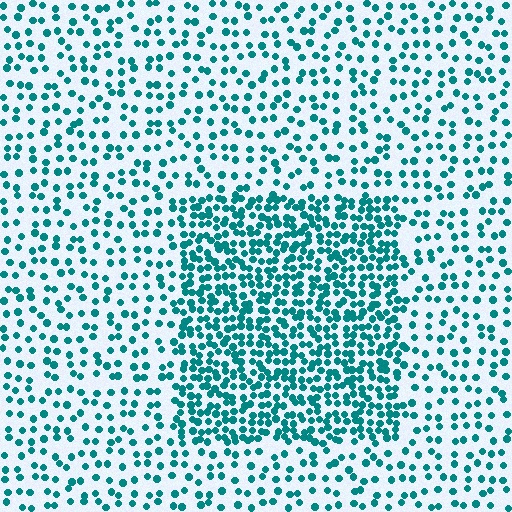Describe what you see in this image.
The image contains small teal elements arranged at two different densities. A rectangle-shaped region is visible where the elements are more densely packed than the surrounding area.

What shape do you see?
I see a rectangle.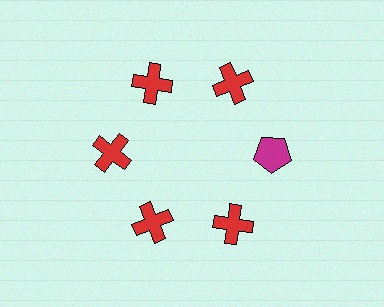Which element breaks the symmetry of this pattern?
The magenta pentagon at roughly the 3 o'clock position breaks the symmetry. All other shapes are red crosses.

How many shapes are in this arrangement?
There are 6 shapes arranged in a ring pattern.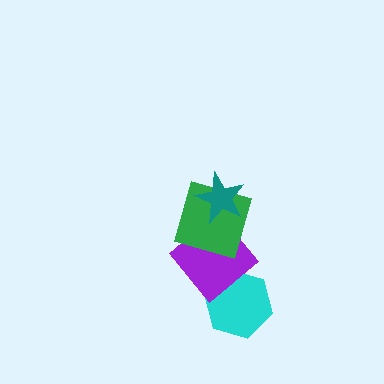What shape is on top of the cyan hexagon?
The purple diamond is on top of the cyan hexagon.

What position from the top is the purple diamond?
The purple diamond is 3rd from the top.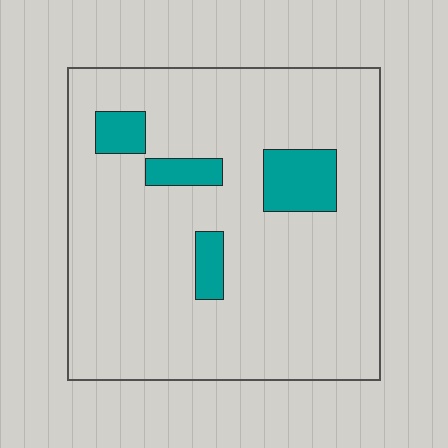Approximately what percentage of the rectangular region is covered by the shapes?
Approximately 10%.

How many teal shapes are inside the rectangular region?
4.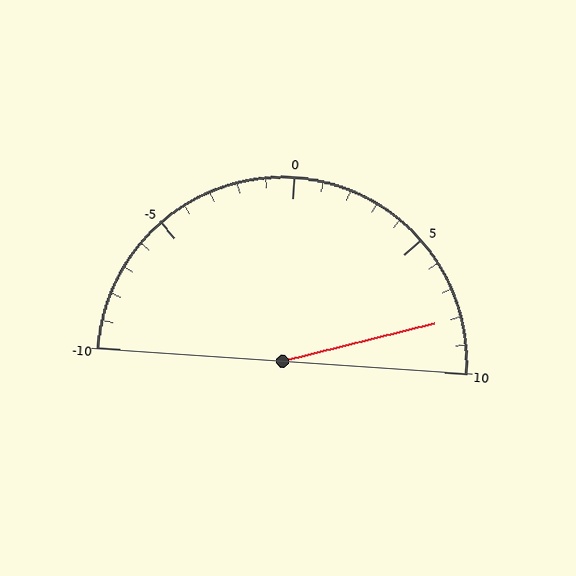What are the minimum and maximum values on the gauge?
The gauge ranges from -10 to 10.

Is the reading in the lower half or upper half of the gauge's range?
The reading is in the upper half of the range (-10 to 10).